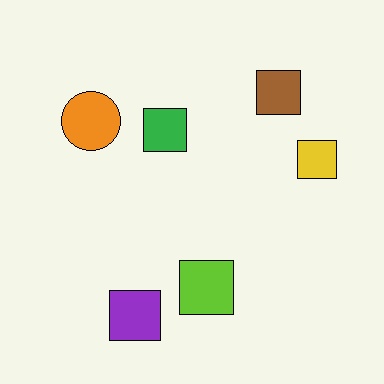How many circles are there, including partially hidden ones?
There is 1 circle.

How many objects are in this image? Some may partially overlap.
There are 6 objects.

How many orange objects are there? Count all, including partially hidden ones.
There is 1 orange object.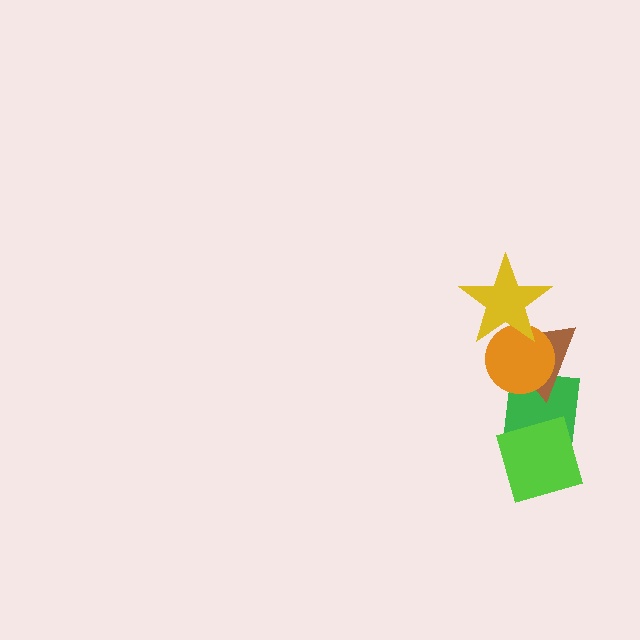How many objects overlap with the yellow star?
2 objects overlap with the yellow star.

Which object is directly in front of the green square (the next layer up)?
The brown triangle is directly in front of the green square.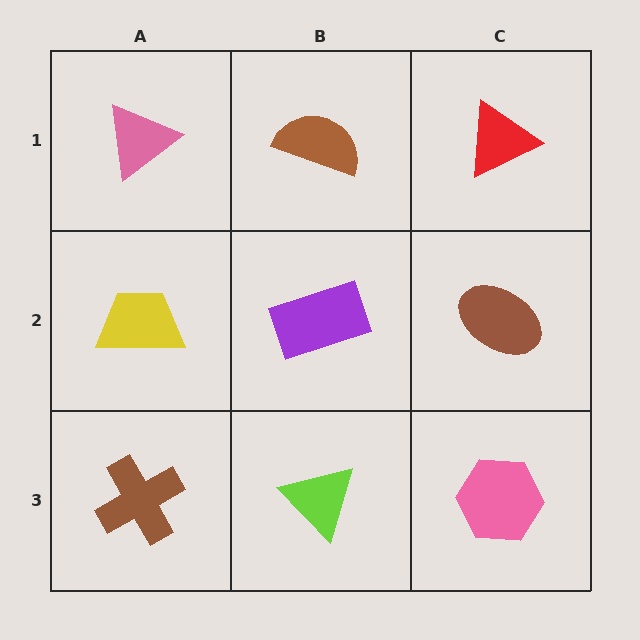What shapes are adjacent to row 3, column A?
A yellow trapezoid (row 2, column A), a lime triangle (row 3, column B).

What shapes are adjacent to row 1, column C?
A brown ellipse (row 2, column C), a brown semicircle (row 1, column B).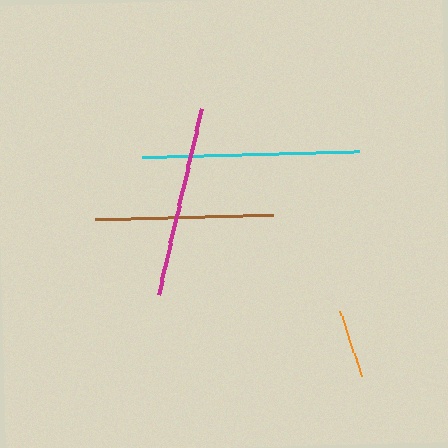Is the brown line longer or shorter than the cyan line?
The cyan line is longer than the brown line.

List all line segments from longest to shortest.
From longest to shortest: cyan, magenta, brown, orange.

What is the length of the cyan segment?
The cyan segment is approximately 217 pixels long.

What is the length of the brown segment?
The brown segment is approximately 178 pixels long.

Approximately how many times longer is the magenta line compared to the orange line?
The magenta line is approximately 2.8 times the length of the orange line.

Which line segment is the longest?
The cyan line is the longest at approximately 217 pixels.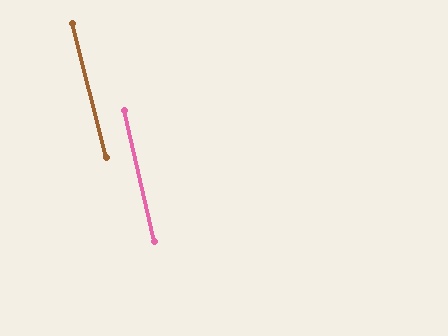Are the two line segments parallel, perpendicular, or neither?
Parallel — their directions differ by only 1.2°.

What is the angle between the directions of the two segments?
Approximately 1 degree.